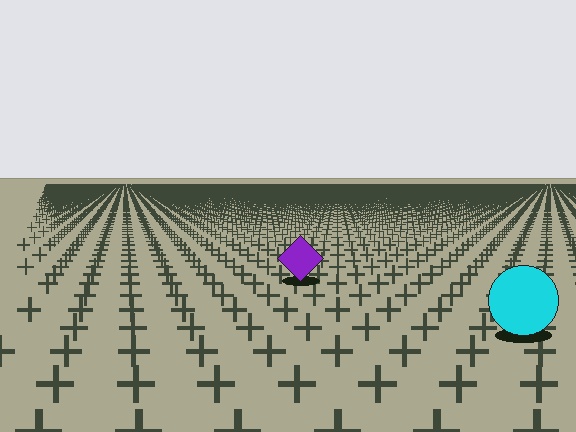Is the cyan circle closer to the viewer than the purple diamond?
Yes. The cyan circle is closer — you can tell from the texture gradient: the ground texture is coarser near it.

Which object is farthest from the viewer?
The purple diamond is farthest from the viewer. It appears smaller and the ground texture around it is denser.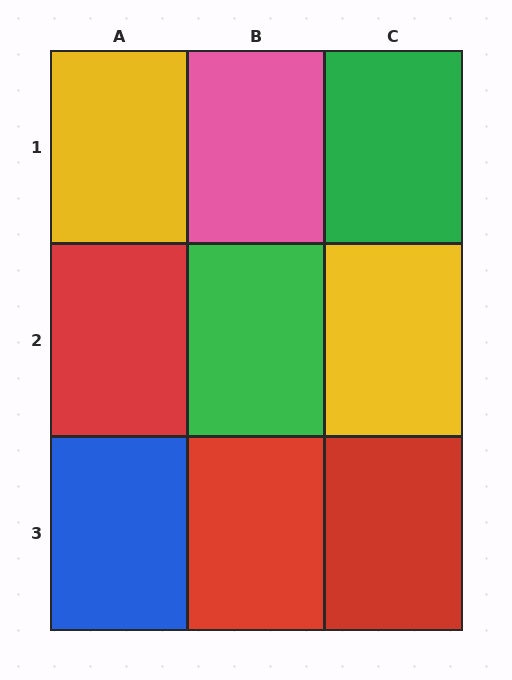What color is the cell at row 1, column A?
Yellow.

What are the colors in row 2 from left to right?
Red, green, yellow.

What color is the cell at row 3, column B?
Red.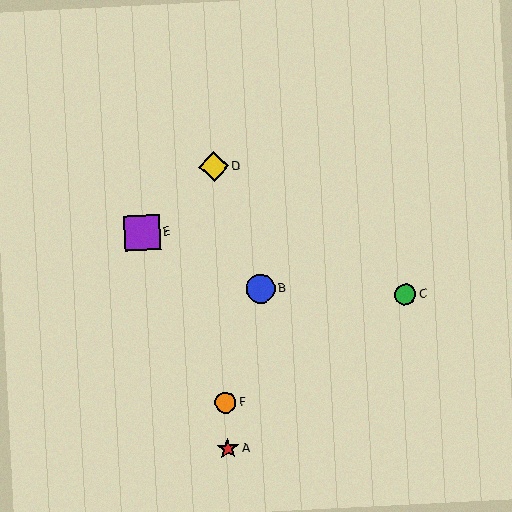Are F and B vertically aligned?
No, F is at x≈225 and B is at x≈260.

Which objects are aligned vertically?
Objects A, D, F are aligned vertically.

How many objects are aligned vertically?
3 objects (A, D, F) are aligned vertically.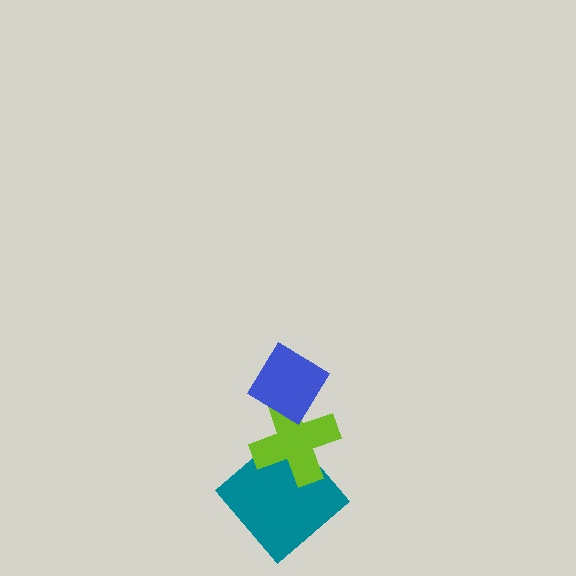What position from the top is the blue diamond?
The blue diamond is 1st from the top.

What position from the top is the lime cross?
The lime cross is 2nd from the top.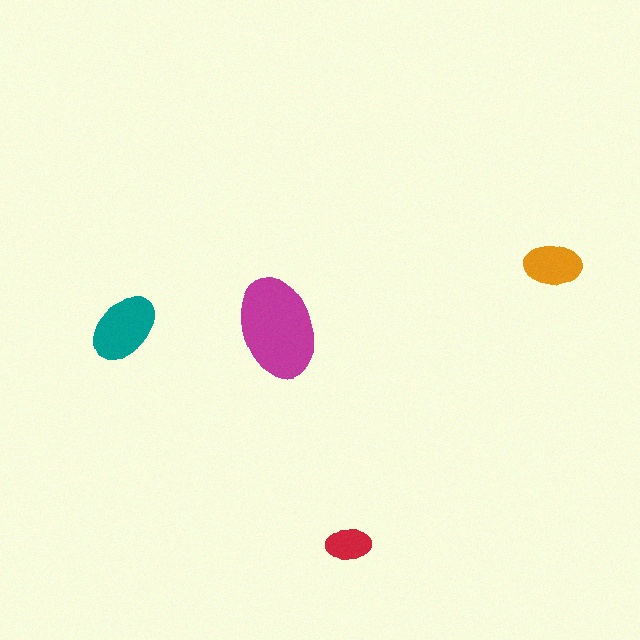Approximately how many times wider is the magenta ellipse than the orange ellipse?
About 2 times wider.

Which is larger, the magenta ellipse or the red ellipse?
The magenta one.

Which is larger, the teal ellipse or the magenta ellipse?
The magenta one.